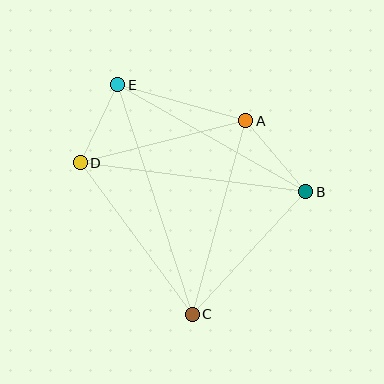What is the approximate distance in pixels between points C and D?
The distance between C and D is approximately 188 pixels.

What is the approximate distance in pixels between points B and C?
The distance between B and C is approximately 167 pixels.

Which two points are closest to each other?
Points D and E are closest to each other.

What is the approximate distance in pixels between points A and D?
The distance between A and D is approximately 171 pixels.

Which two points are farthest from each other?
Points C and E are farthest from each other.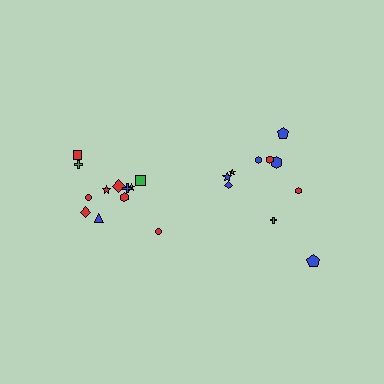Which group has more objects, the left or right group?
The left group.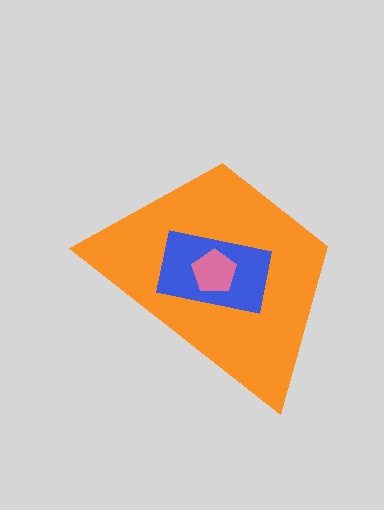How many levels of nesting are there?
3.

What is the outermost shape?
The orange trapezoid.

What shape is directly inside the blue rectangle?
The pink pentagon.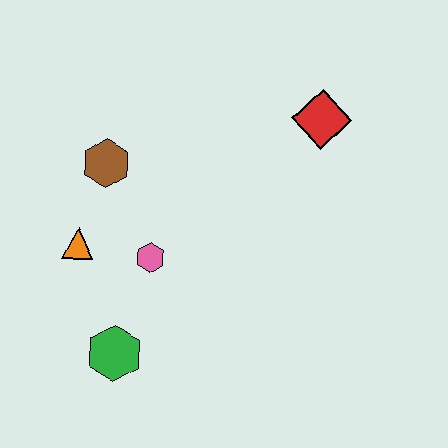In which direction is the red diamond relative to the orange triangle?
The red diamond is to the right of the orange triangle.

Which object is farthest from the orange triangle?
The red diamond is farthest from the orange triangle.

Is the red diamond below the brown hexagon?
No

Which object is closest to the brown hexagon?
The orange triangle is closest to the brown hexagon.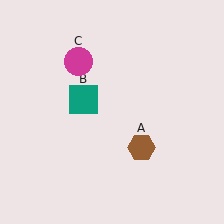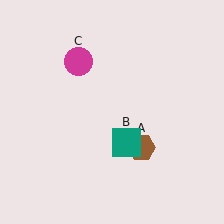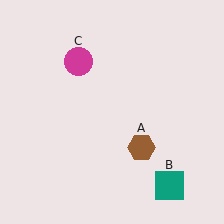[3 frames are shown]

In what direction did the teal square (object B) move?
The teal square (object B) moved down and to the right.